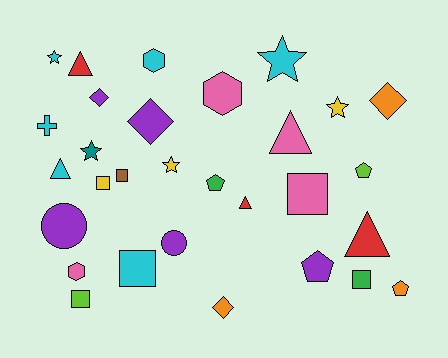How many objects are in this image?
There are 30 objects.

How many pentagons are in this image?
There are 4 pentagons.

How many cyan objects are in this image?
There are 6 cyan objects.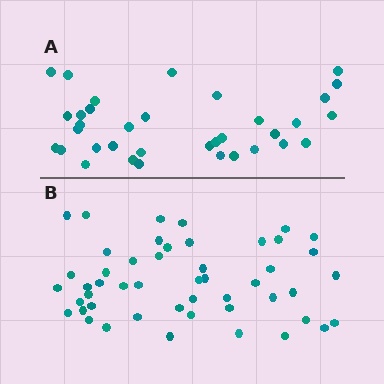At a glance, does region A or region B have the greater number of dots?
Region B (the bottom region) has more dots.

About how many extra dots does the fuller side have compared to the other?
Region B has approximately 15 more dots than region A.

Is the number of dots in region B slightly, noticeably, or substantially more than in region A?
Region B has noticeably more, but not dramatically so. The ratio is roughly 1.4 to 1.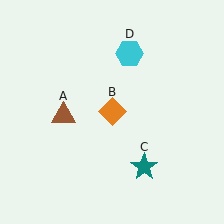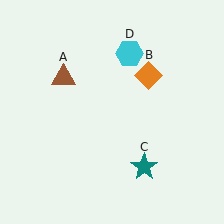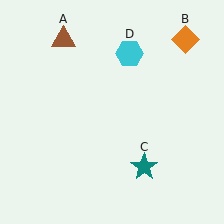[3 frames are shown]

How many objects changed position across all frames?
2 objects changed position: brown triangle (object A), orange diamond (object B).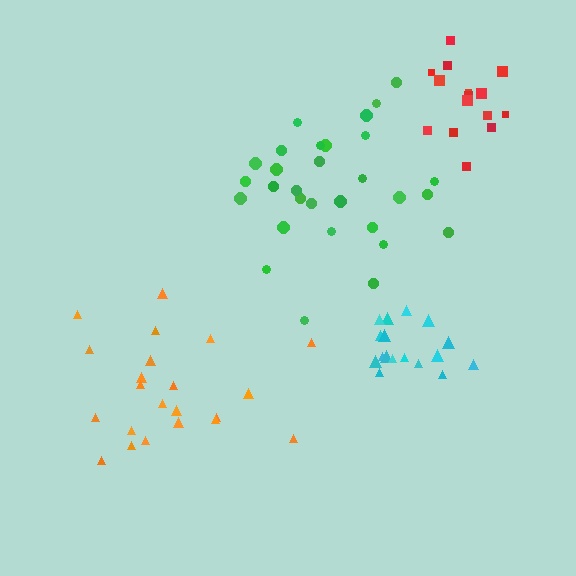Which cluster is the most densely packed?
Cyan.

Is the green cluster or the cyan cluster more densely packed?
Cyan.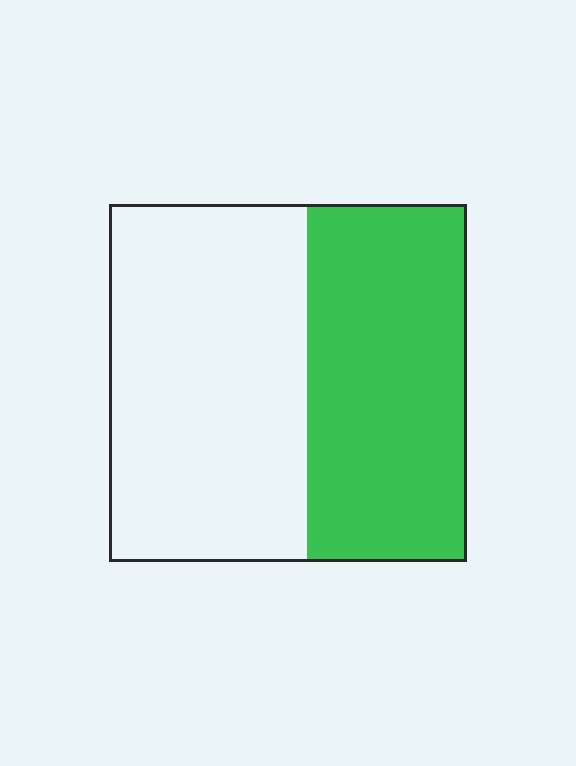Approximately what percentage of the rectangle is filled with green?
Approximately 45%.